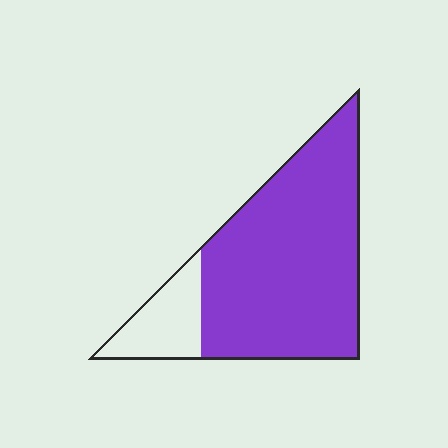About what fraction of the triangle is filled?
About five sixths (5/6).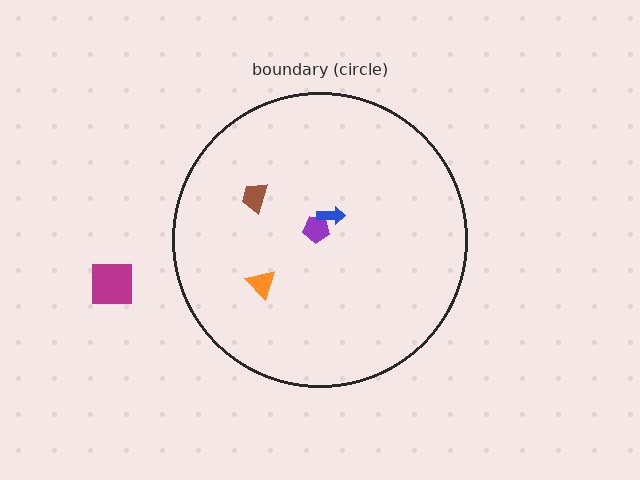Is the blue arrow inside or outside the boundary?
Inside.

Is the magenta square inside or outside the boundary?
Outside.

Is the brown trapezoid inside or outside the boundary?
Inside.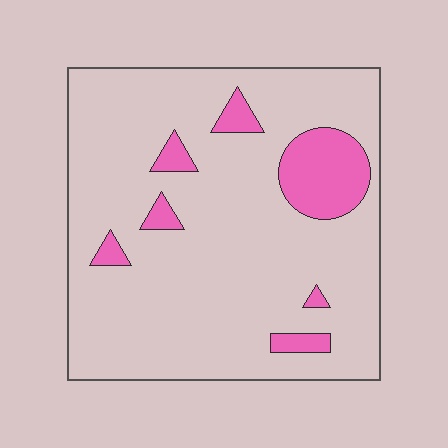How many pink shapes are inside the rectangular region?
7.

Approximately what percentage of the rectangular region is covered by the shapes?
Approximately 15%.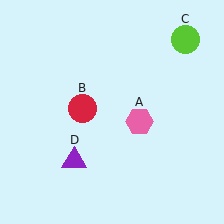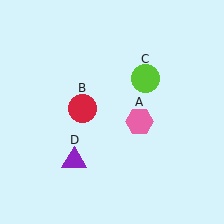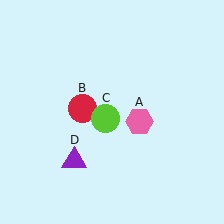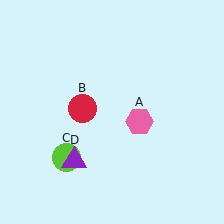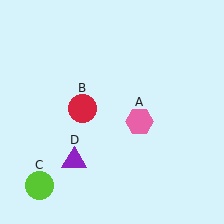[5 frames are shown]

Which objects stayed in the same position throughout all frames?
Pink hexagon (object A) and red circle (object B) and purple triangle (object D) remained stationary.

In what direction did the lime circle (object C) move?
The lime circle (object C) moved down and to the left.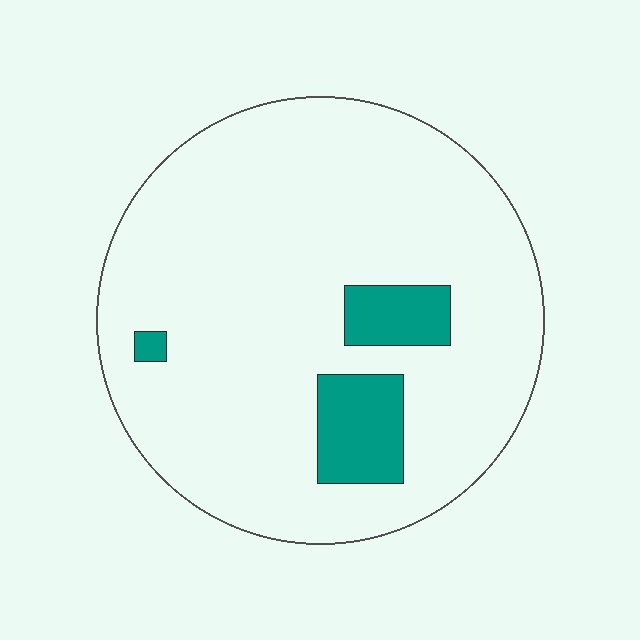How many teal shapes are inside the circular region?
3.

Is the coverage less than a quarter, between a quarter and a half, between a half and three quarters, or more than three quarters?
Less than a quarter.